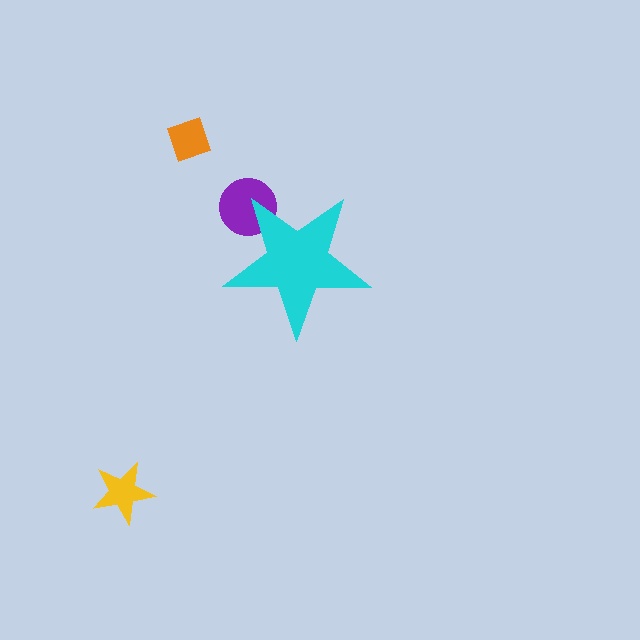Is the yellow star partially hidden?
No, the yellow star is fully visible.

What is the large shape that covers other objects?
A cyan star.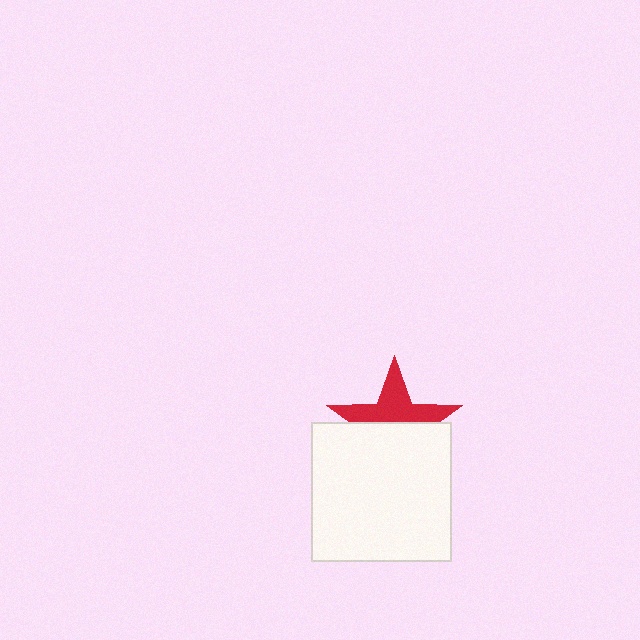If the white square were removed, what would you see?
You would see the complete red star.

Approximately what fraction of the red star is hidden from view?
Roughly 53% of the red star is hidden behind the white square.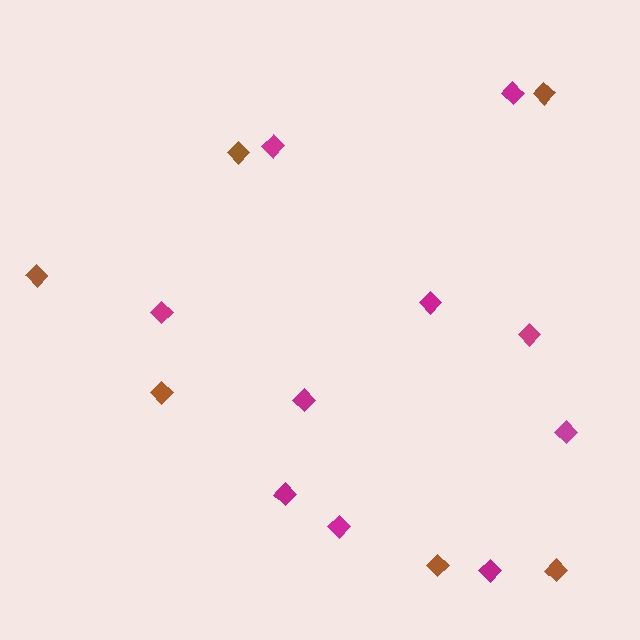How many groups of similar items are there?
There are 2 groups: one group of magenta diamonds (10) and one group of brown diamonds (6).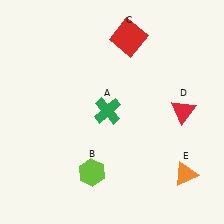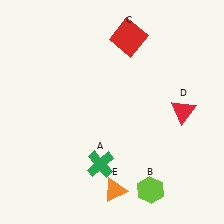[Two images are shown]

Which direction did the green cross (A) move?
The green cross (A) moved down.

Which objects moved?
The objects that moved are: the green cross (A), the lime hexagon (B), the orange triangle (E).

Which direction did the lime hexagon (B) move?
The lime hexagon (B) moved right.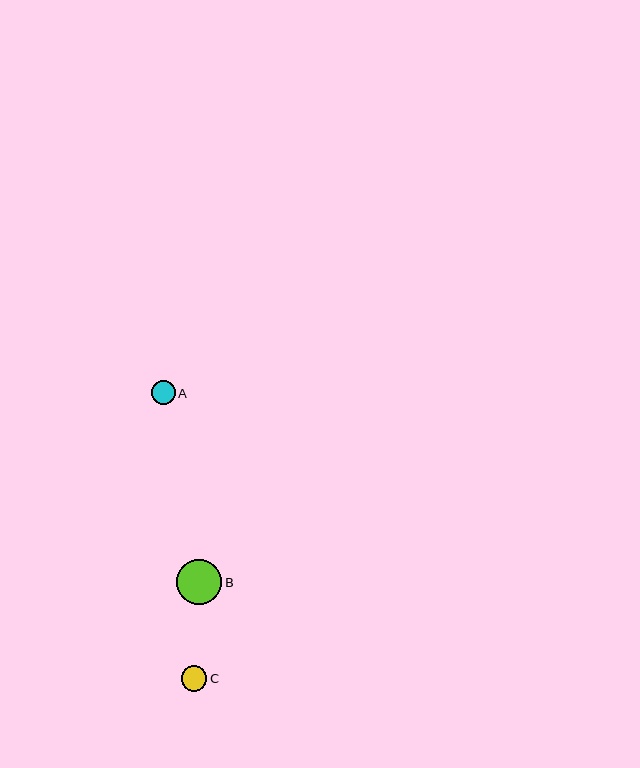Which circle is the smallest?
Circle A is the smallest with a size of approximately 24 pixels.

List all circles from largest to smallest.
From largest to smallest: B, C, A.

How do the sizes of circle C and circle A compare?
Circle C and circle A are approximately the same size.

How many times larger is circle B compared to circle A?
Circle B is approximately 1.9 times the size of circle A.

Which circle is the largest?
Circle B is the largest with a size of approximately 45 pixels.